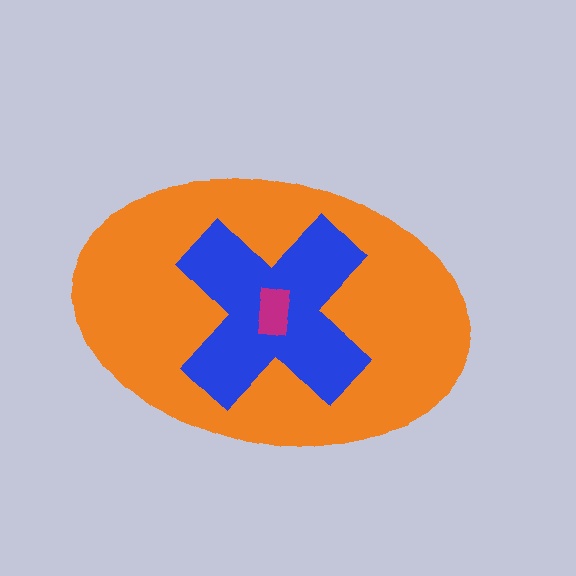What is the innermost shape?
The magenta rectangle.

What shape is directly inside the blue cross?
The magenta rectangle.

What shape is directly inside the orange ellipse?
The blue cross.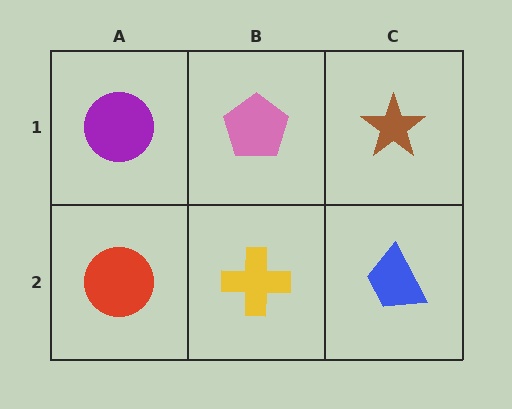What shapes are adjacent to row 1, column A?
A red circle (row 2, column A), a pink pentagon (row 1, column B).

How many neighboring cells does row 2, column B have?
3.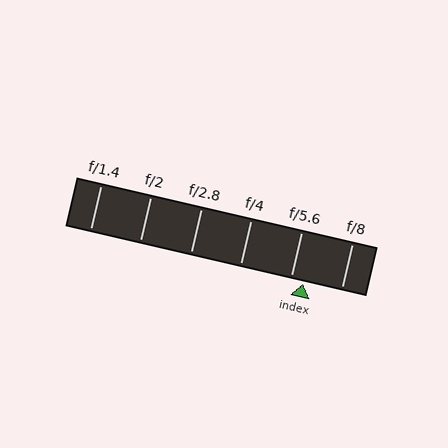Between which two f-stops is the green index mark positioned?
The index mark is between f/5.6 and f/8.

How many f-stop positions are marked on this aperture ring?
There are 6 f-stop positions marked.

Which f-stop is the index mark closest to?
The index mark is closest to f/5.6.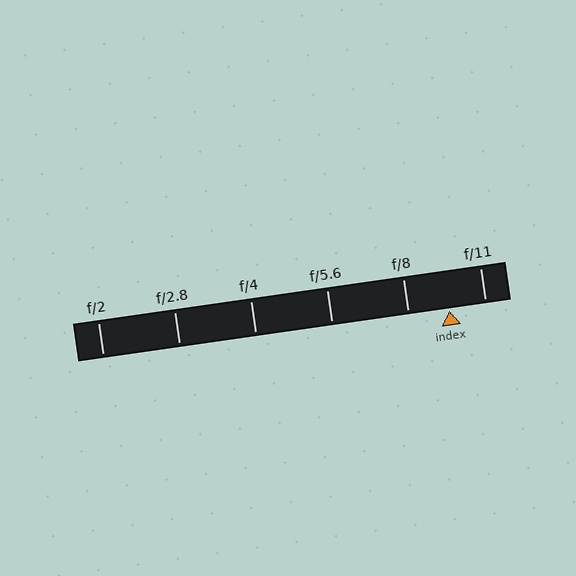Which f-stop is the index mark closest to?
The index mark is closest to f/11.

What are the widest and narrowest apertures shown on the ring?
The widest aperture shown is f/2 and the narrowest is f/11.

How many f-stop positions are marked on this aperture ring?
There are 6 f-stop positions marked.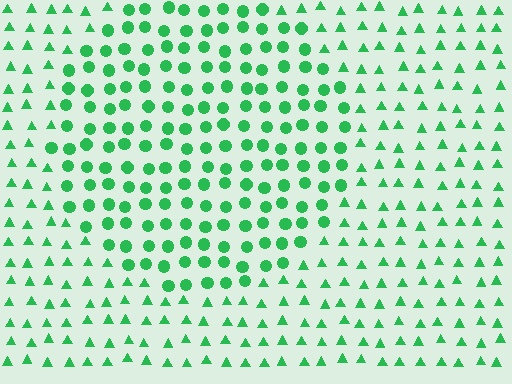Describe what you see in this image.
The image is filled with small green elements arranged in a uniform grid. A circle-shaped region contains circles, while the surrounding area contains triangles. The boundary is defined purely by the change in element shape.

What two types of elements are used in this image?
The image uses circles inside the circle region and triangles outside it.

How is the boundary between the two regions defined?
The boundary is defined by a change in element shape: circles inside vs. triangles outside. All elements share the same color and spacing.